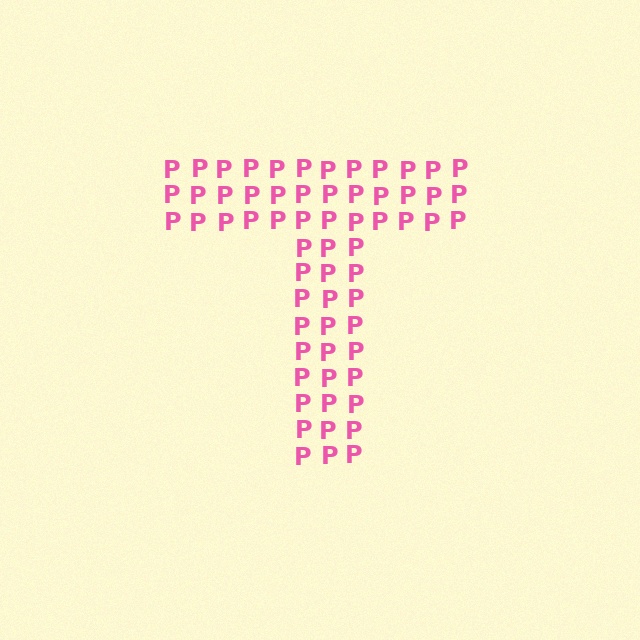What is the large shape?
The large shape is the letter T.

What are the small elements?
The small elements are letter P's.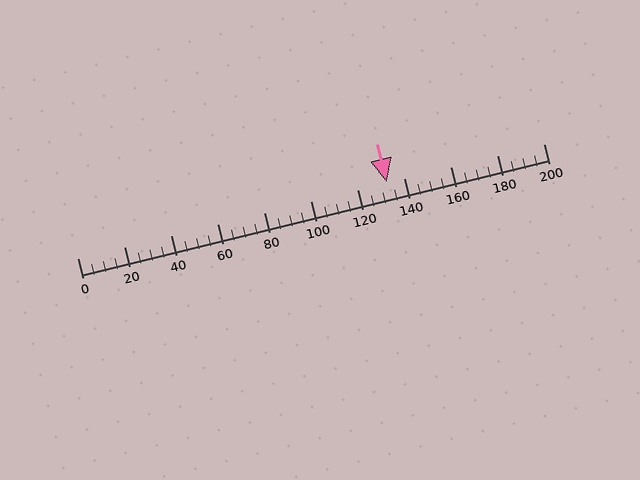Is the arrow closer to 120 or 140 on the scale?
The arrow is closer to 140.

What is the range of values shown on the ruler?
The ruler shows values from 0 to 200.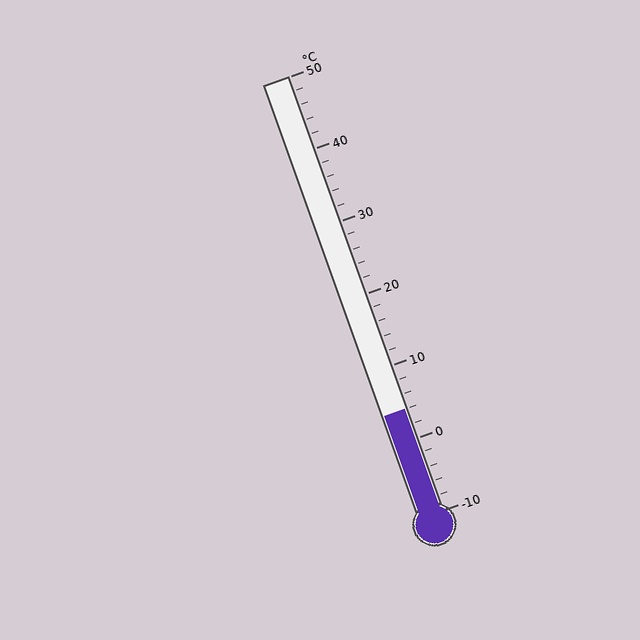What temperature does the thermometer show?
The thermometer shows approximately 4°C.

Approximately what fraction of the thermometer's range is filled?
The thermometer is filled to approximately 25% of its range.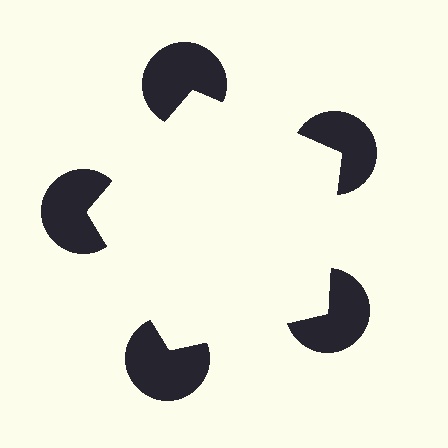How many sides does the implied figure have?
5 sides.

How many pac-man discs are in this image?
There are 5 — one at each vertex of the illusory pentagon.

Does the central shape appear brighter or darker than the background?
It typically appears slightly brighter than the background, even though no actual brightness change is drawn.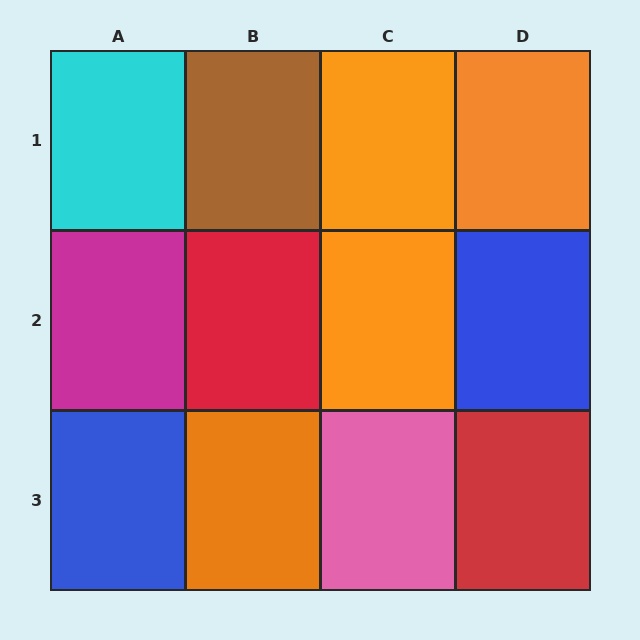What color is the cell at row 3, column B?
Orange.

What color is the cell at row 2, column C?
Orange.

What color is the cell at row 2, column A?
Magenta.